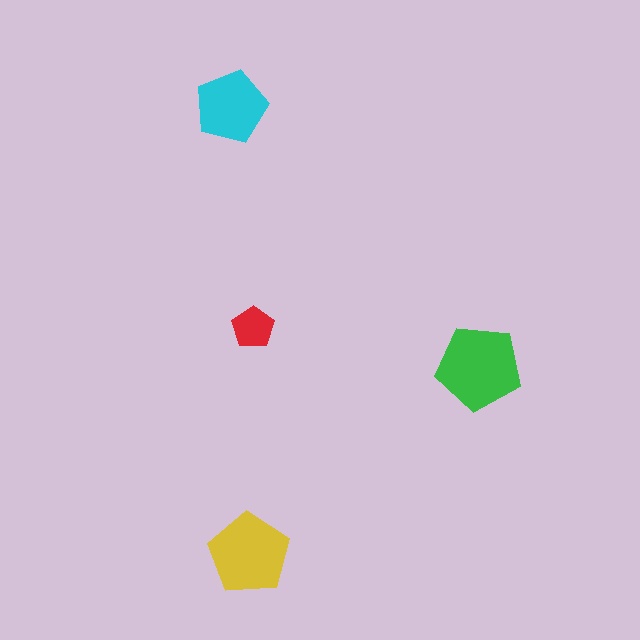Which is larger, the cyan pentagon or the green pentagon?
The green one.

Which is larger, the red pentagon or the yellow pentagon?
The yellow one.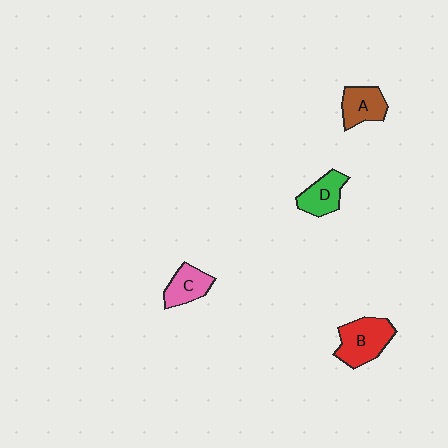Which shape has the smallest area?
Shape C (pink).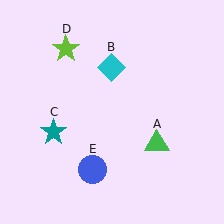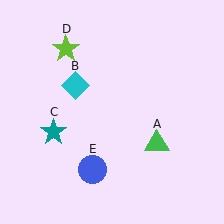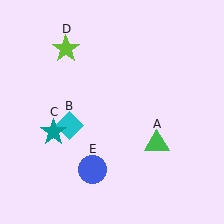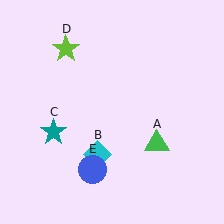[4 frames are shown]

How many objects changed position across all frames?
1 object changed position: cyan diamond (object B).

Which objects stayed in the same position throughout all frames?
Green triangle (object A) and teal star (object C) and lime star (object D) and blue circle (object E) remained stationary.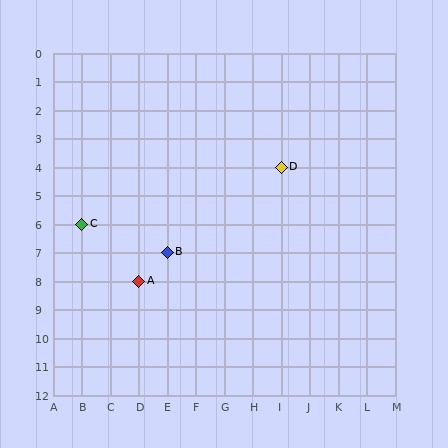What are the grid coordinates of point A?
Point A is at grid coordinates (D, 8).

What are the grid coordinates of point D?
Point D is at grid coordinates (I, 4).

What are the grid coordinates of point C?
Point C is at grid coordinates (B, 6).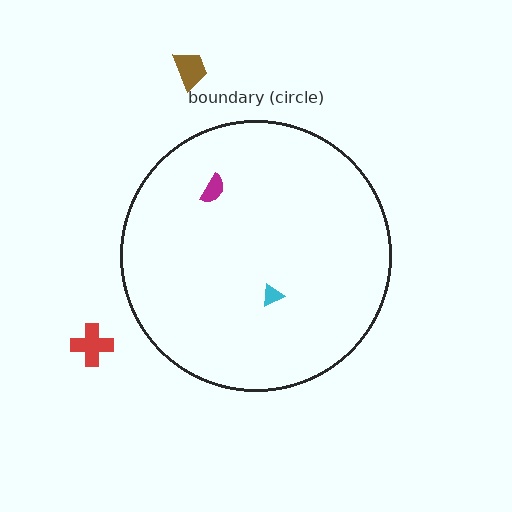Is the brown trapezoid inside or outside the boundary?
Outside.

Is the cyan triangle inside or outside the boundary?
Inside.